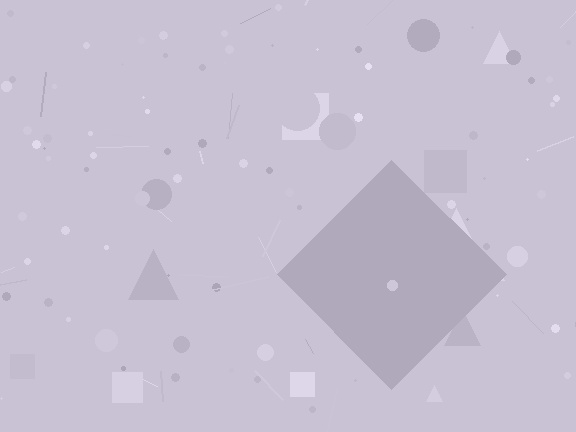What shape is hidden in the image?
A diamond is hidden in the image.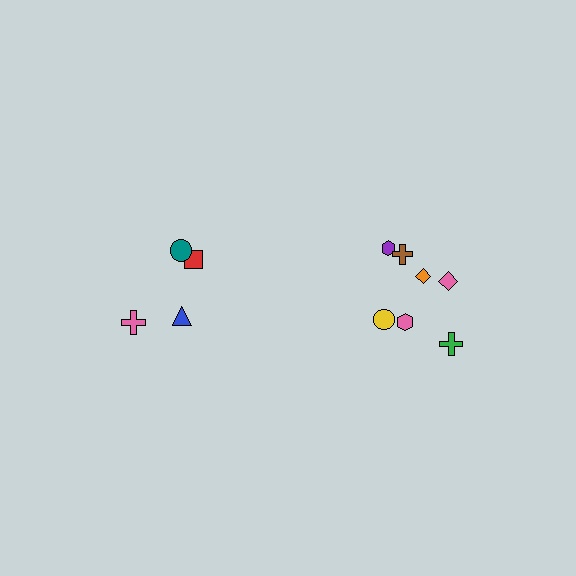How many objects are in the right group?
There are 7 objects.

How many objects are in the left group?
There are 4 objects.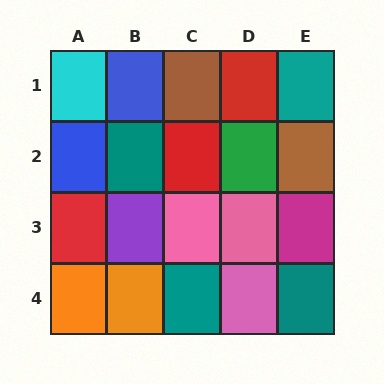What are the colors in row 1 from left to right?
Cyan, blue, brown, red, teal.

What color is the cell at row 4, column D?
Pink.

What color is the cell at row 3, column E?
Magenta.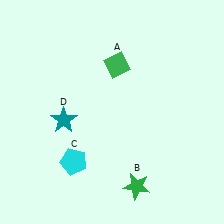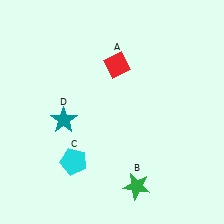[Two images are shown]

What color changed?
The diamond (A) changed from green in Image 1 to red in Image 2.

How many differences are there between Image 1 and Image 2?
There is 1 difference between the two images.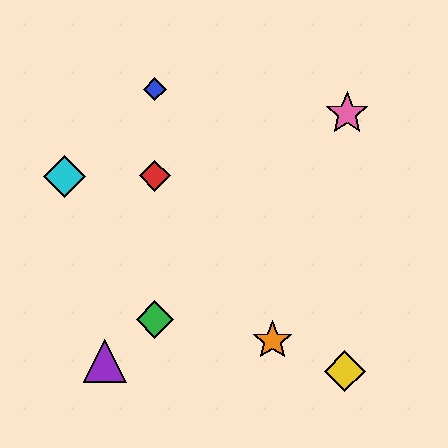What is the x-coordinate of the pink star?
The pink star is at x≈347.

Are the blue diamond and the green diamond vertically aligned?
Yes, both are at x≈155.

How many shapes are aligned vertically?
3 shapes (the red diamond, the blue diamond, the green diamond) are aligned vertically.